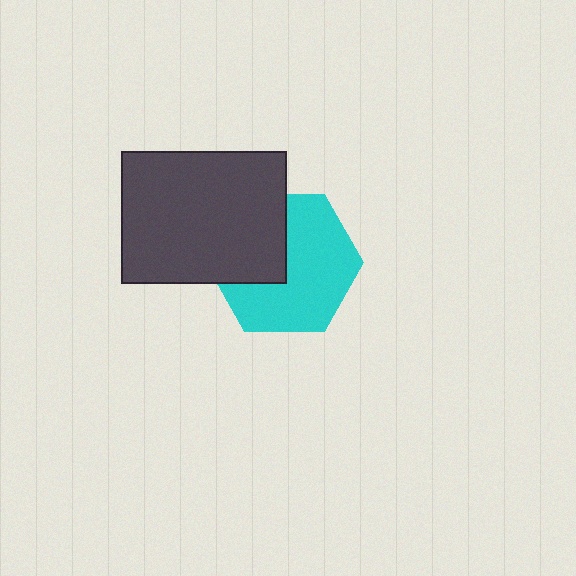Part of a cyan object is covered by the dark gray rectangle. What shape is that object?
It is a hexagon.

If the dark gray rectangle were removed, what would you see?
You would see the complete cyan hexagon.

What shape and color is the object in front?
The object in front is a dark gray rectangle.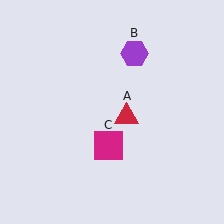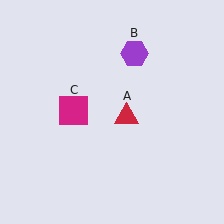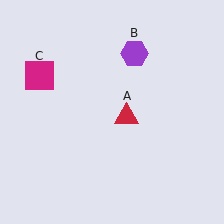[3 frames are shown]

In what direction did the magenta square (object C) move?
The magenta square (object C) moved up and to the left.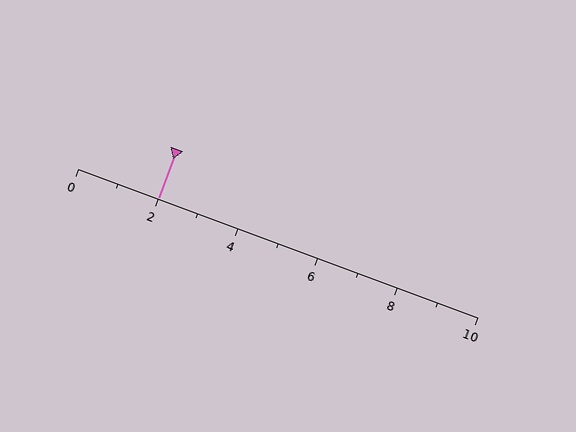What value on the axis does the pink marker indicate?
The marker indicates approximately 2.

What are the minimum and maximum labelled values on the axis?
The axis runs from 0 to 10.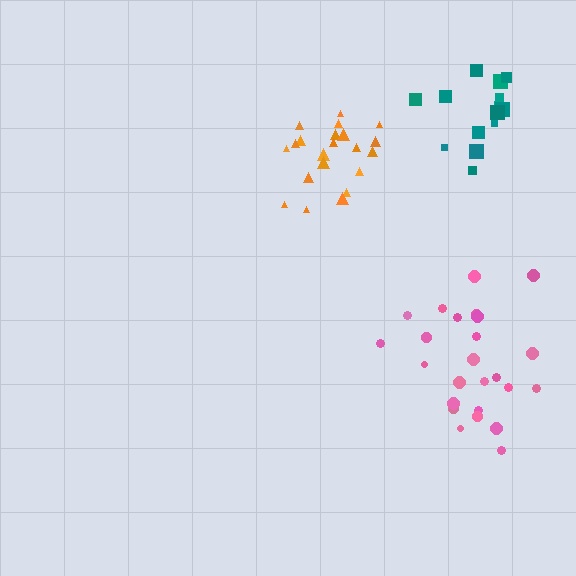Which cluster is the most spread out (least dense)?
Teal.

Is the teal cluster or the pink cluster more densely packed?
Pink.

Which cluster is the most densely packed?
Orange.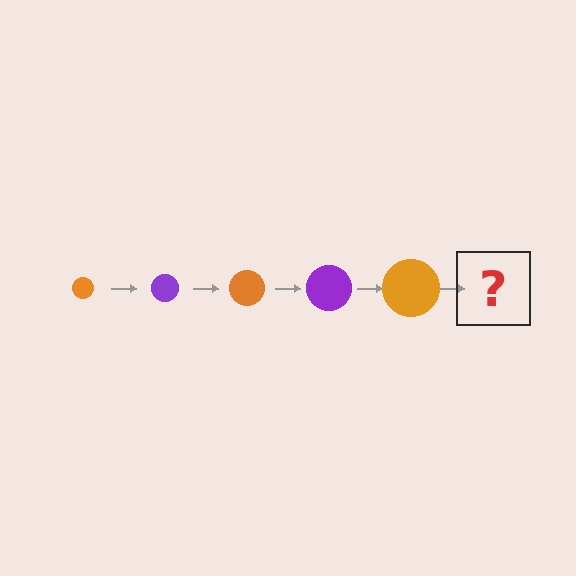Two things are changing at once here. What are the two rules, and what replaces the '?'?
The two rules are that the circle grows larger each step and the color cycles through orange and purple. The '?' should be a purple circle, larger than the previous one.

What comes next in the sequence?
The next element should be a purple circle, larger than the previous one.